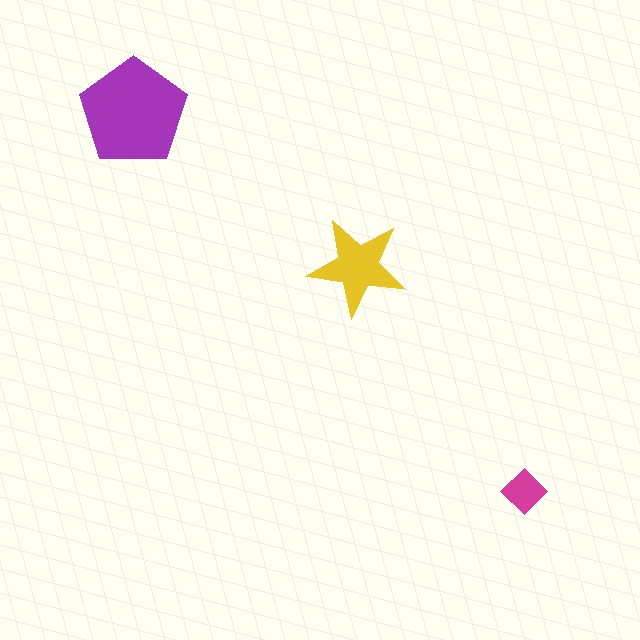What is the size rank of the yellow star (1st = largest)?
2nd.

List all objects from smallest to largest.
The magenta diamond, the yellow star, the purple pentagon.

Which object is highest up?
The purple pentagon is topmost.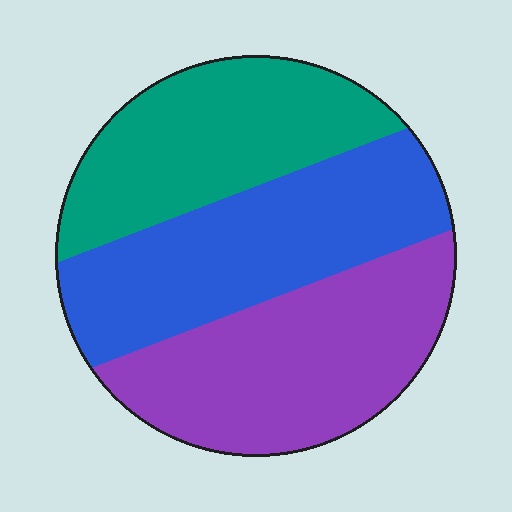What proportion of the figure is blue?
Blue takes up between a third and a half of the figure.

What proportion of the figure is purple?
Purple covers 36% of the figure.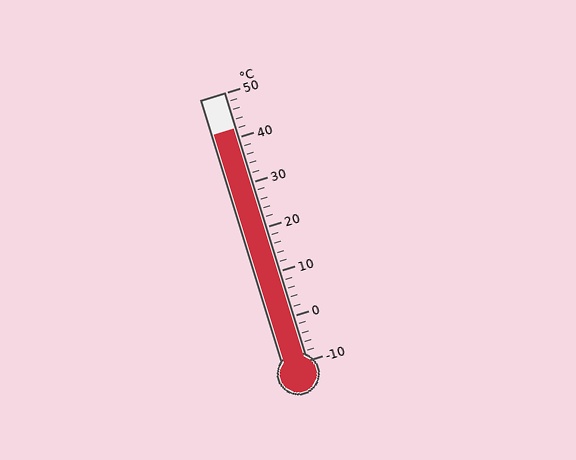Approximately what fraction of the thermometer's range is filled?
The thermometer is filled to approximately 85% of its range.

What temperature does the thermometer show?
The thermometer shows approximately 42°C.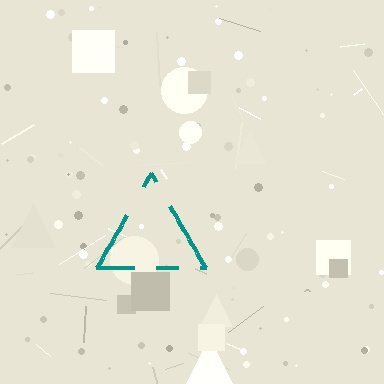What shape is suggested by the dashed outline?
The dashed outline suggests a triangle.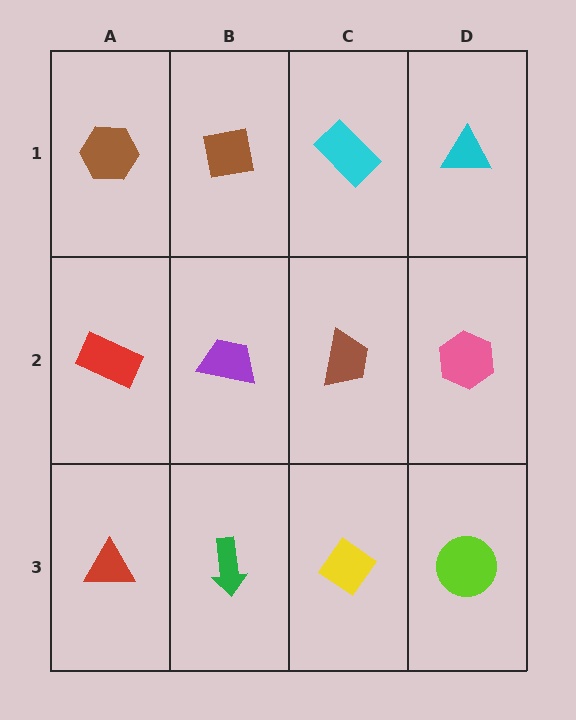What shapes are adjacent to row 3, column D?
A pink hexagon (row 2, column D), a yellow diamond (row 3, column C).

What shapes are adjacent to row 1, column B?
A purple trapezoid (row 2, column B), a brown hexagon (row 1, column A), a cyan rectangle (row 1, column C).